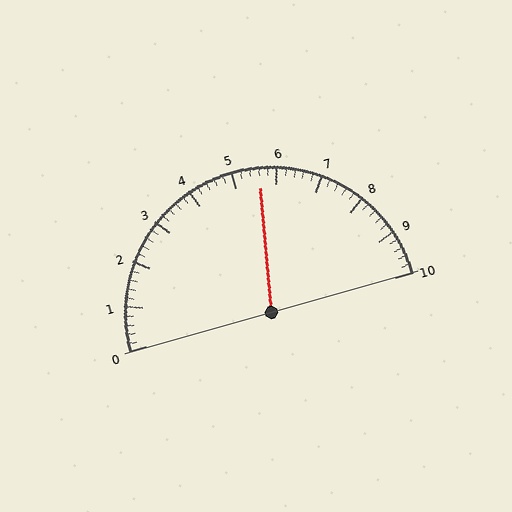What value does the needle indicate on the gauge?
The needle indicates approximately 5.6.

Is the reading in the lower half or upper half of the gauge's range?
The reading is in the upper half of the range (0 to 10).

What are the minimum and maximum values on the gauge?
The gauge ranges from 0 to 10.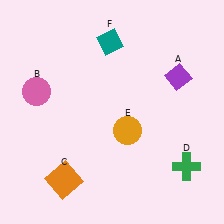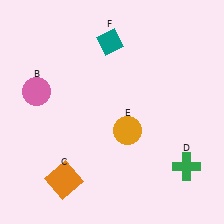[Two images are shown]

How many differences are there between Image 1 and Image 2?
There is 1 difference between the two images.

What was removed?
The purple diamond (A) was removed in Image 2.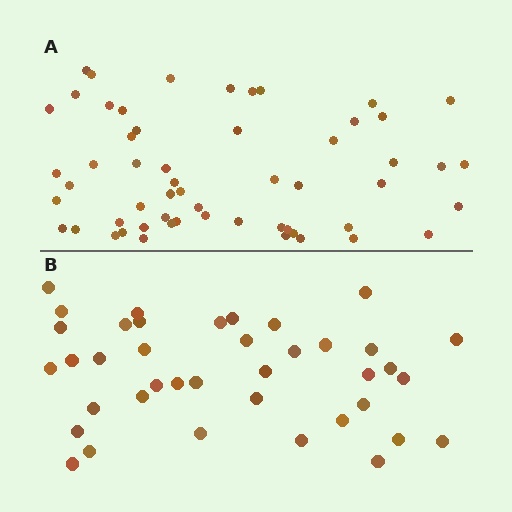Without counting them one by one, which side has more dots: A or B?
Region A (the top region) has more dots.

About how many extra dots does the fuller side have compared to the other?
Region A has approximately 15 more dots than region B.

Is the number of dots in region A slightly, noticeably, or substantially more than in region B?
Region A has noticeably more, but not dramatically so. The ratio is roughly 1.4 to 1.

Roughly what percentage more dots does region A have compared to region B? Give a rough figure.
About 45% more.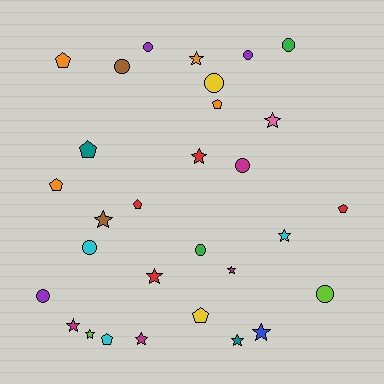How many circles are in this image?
There are 10 circles.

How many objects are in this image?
There are 30 objects.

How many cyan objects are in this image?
There are 3 cyan objects.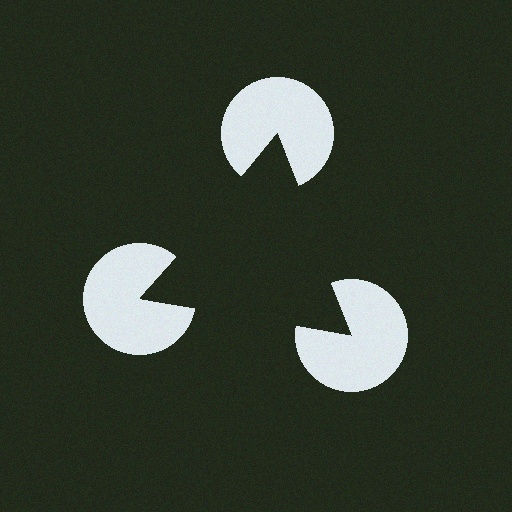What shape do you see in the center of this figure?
An illusory triangle — its edges are inferred from the aligned wedge cuts in the pac-man discs, not physically drawn.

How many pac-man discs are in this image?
There are 3 — one at each vertex of the illusory triangle.